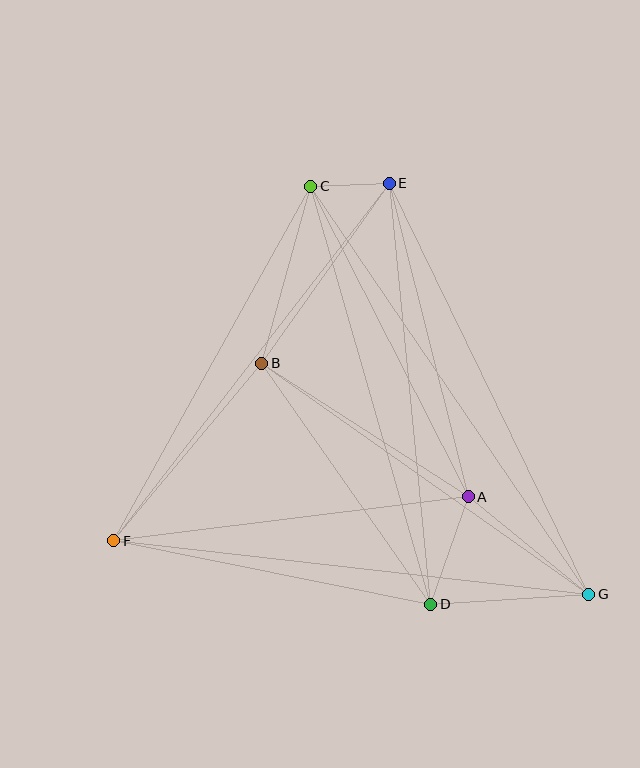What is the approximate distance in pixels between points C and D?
The distance between C and D is approximately 435 pixels.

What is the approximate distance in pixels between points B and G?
The distance between B and G is approximately 400 pixels.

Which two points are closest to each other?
Points C and E are closest to each other.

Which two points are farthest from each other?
Points C and G are farthest from each other.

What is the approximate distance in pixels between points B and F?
The distance between B and F is approximately 231 pixels.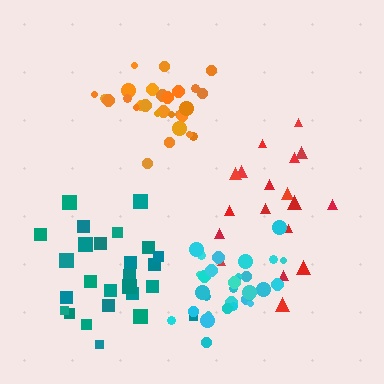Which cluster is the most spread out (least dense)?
Red.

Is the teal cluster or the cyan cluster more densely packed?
Cyan.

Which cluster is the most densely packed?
Orange.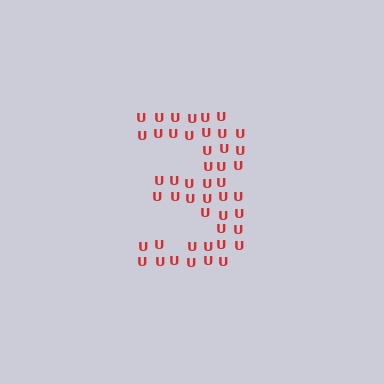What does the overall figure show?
The overall figure shows the digit 3.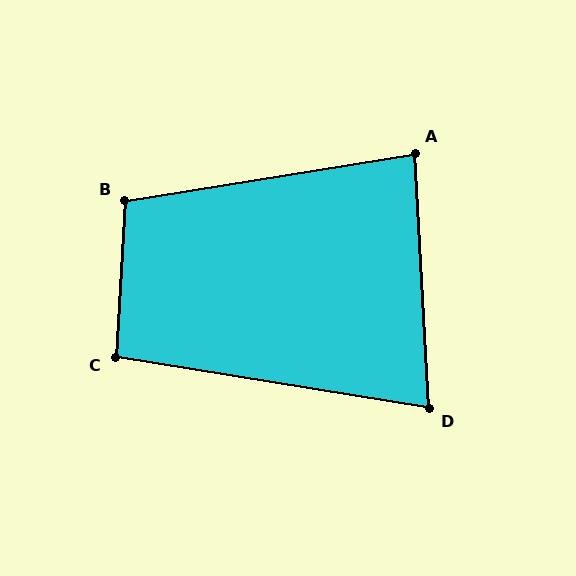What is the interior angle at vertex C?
Approximately 96 degrees (obtuse).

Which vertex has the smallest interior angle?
D, at approximately 78 degrees.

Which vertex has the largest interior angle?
B, at approximately 102 degrees.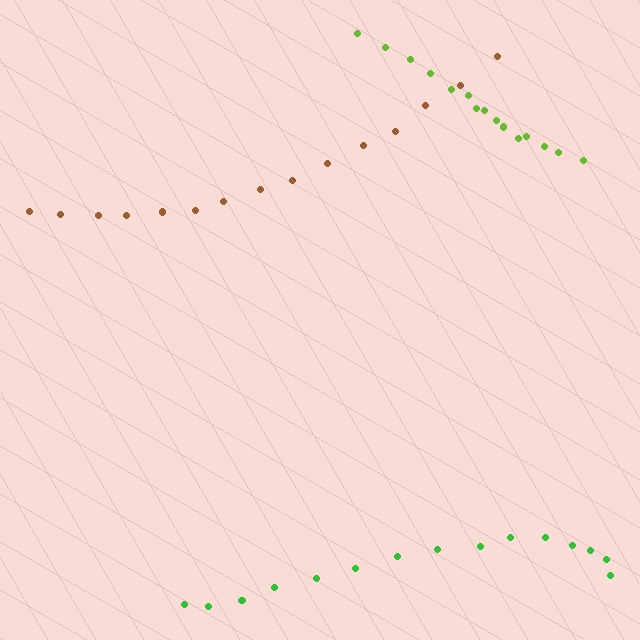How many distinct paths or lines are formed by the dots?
There are 3 distinct paths.